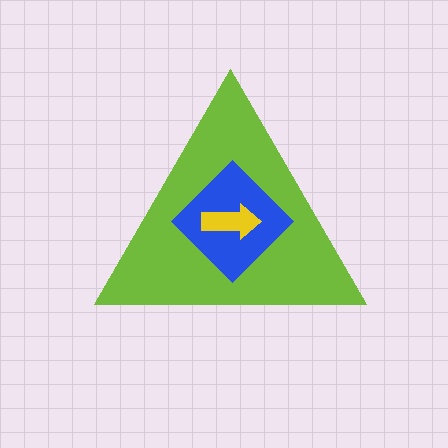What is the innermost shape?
The yellow arrow.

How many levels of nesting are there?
3.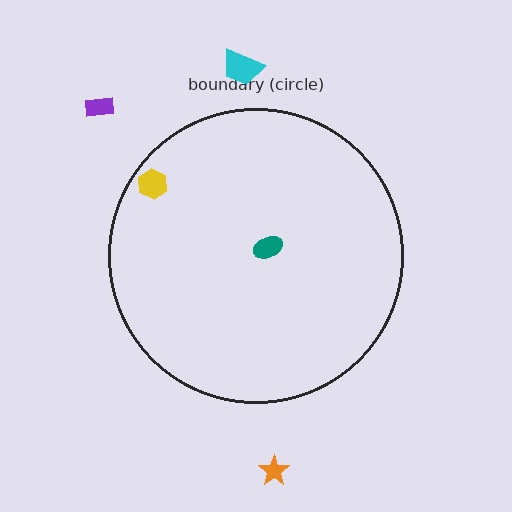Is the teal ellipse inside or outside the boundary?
Inside.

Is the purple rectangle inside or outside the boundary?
Outside.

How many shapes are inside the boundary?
2 inside, 3 outside.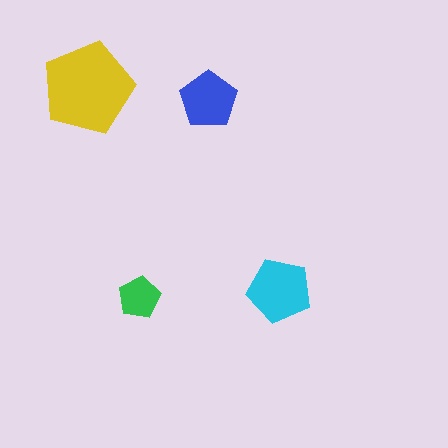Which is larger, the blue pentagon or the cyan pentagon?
The cyan one.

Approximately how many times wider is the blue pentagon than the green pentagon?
About 1.5 times wider.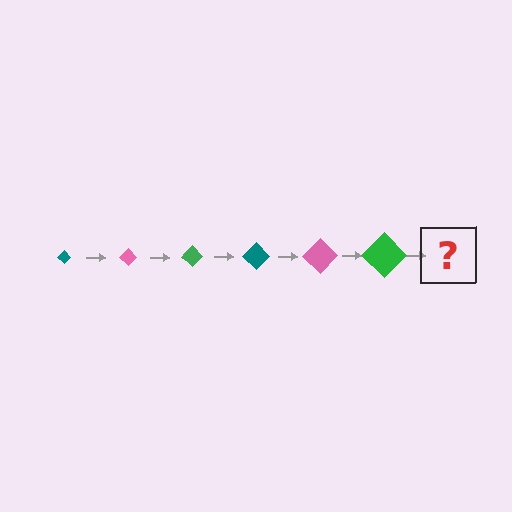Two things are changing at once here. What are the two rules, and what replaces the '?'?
The two rules are that the diamond grows larger each step and the color cycles through teal, pink, and green. The '?' should be a teal diamond, larger than the previous one.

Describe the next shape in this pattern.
It should be a teal diamond, larger than the previous one.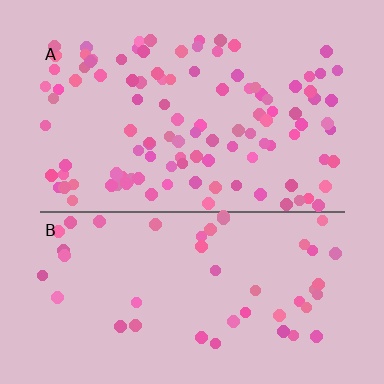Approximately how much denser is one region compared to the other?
Approximately 2.4× — region A over region B.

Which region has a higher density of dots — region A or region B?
A (the top).